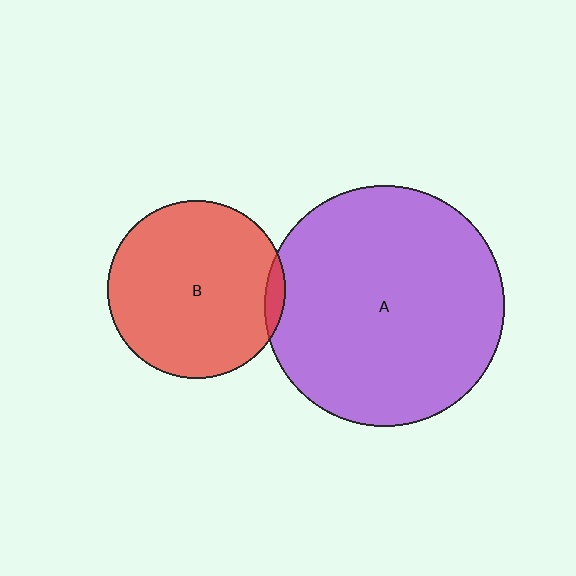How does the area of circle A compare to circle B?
Approximately 1.8 times.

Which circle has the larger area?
Circle A (purple).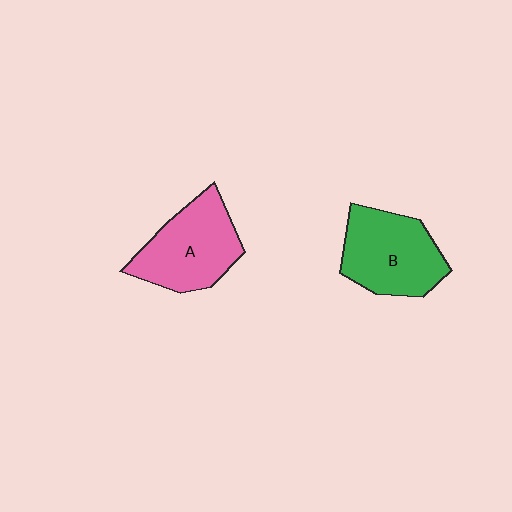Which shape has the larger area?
Shape B (green).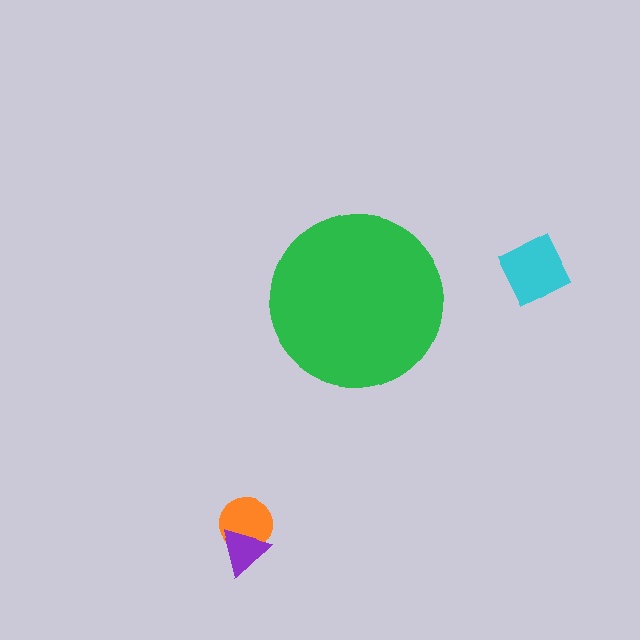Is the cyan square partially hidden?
No, the cyan square is fully visible.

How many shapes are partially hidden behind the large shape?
0 shapes are partially hidden.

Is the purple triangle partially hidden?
No, the purple triangle is fully visible.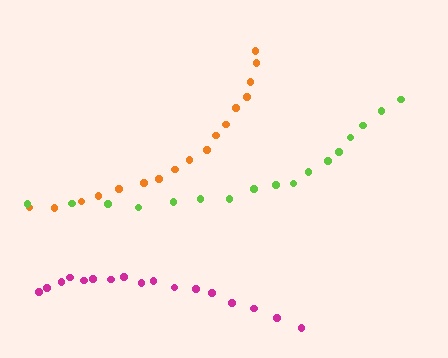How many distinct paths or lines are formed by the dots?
There are 3 distinct paths.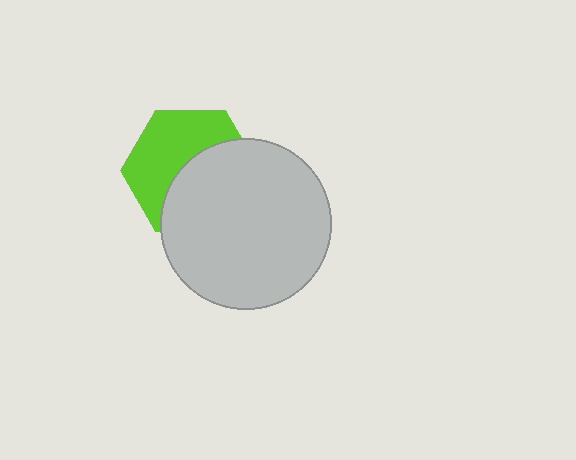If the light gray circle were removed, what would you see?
You would see the complete lime hexagon.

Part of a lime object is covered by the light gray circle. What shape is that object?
It is a hexagon.